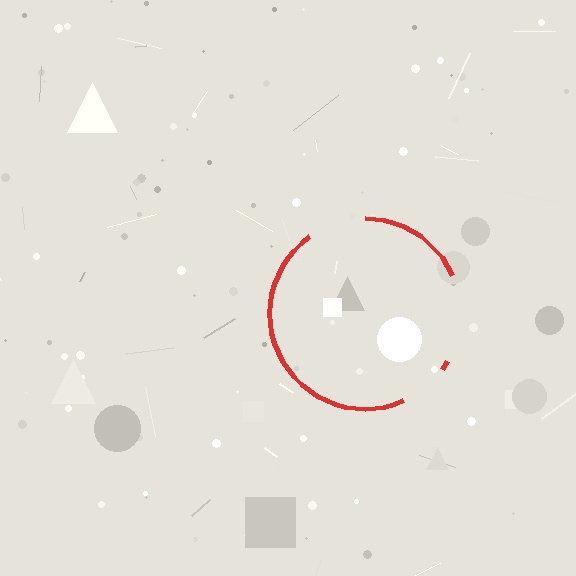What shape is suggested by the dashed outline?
The dashed outline suggests a circle.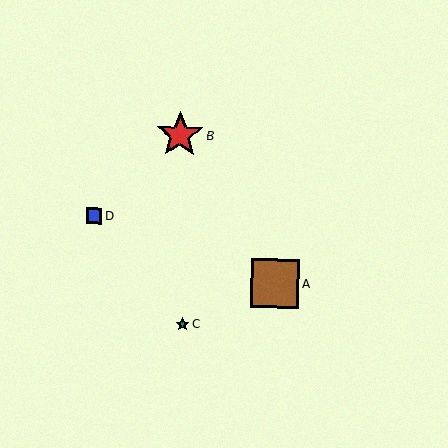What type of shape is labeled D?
Shape D is a blue square.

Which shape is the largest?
The brown square (labeled A) is the largest.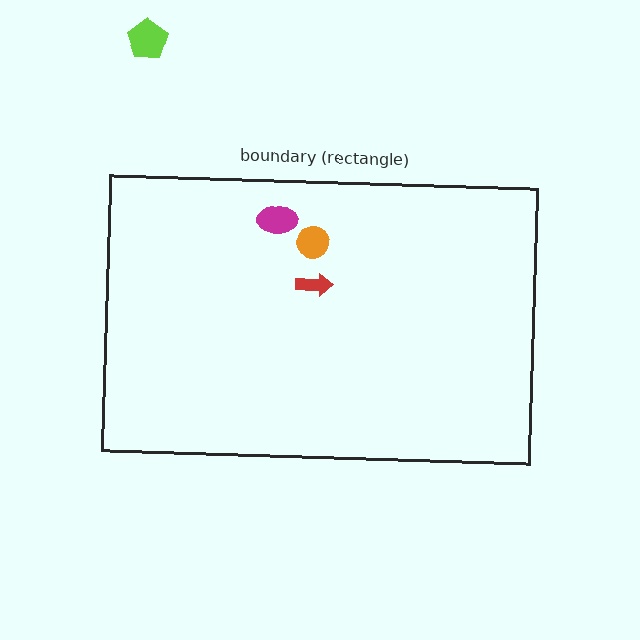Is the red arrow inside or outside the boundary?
Inside.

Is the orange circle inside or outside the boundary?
Inside.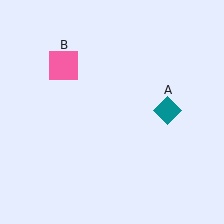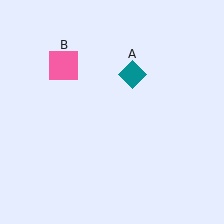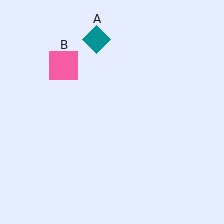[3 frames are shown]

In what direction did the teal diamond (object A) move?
The teal diamond (object A) moved up and to the left.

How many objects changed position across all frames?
1 object changed position: teal diamond (object A).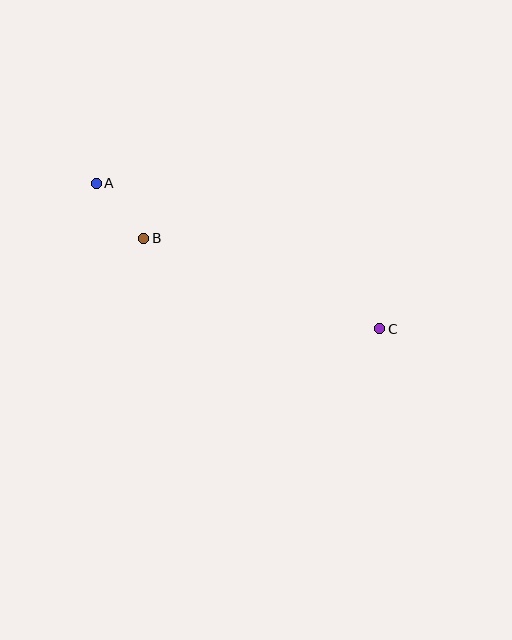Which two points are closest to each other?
Points A and B are closest to each other.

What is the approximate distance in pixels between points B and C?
The distance between B and C is approximately 253 pixels.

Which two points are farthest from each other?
Points A and C are farthest from each other.